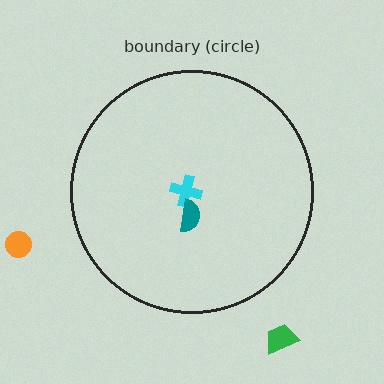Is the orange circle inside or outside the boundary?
Outside.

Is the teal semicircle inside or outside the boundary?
Inside.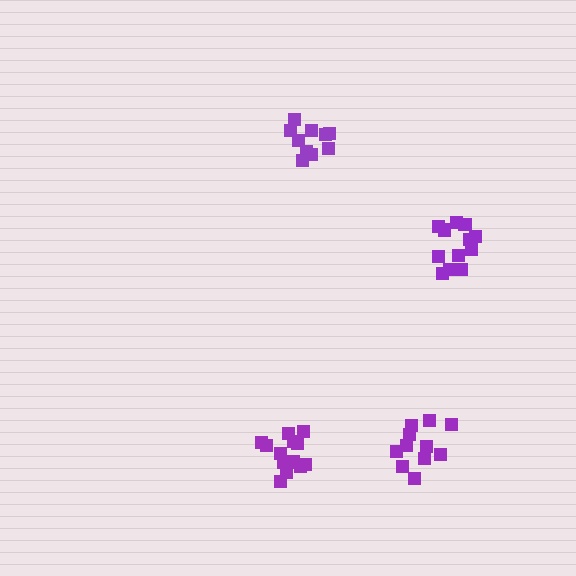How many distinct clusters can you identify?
There are 4 distinct clusters.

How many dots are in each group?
Group 1: 10 dots, Group 2: 12 dots, Group 3: 13 dots, Group 4: 11 dots (46 total).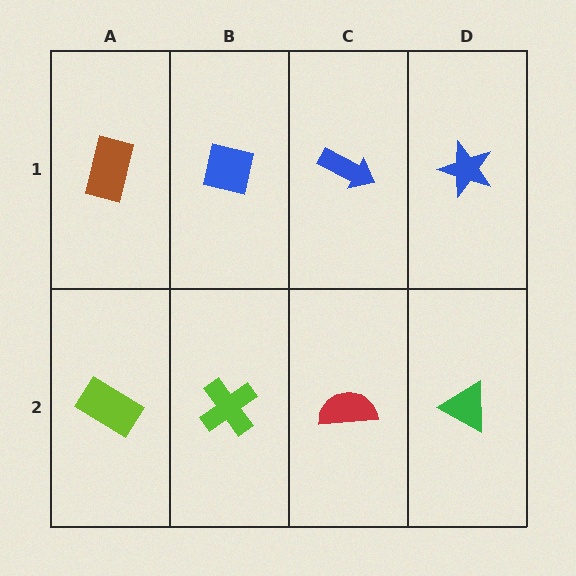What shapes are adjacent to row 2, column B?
A blue square (row 1, column B), a lime rectangle (row 2, column A), a red semicircle (row 2, column C).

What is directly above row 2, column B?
A blue square.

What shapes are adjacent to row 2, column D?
A blue star (row 1, column D), a red semicircle (row 2, column C).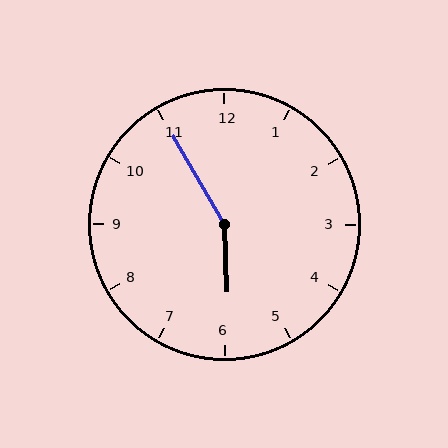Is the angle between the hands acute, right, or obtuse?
It is obtuse.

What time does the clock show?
5:55.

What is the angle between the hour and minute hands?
Approximately 152 degrees.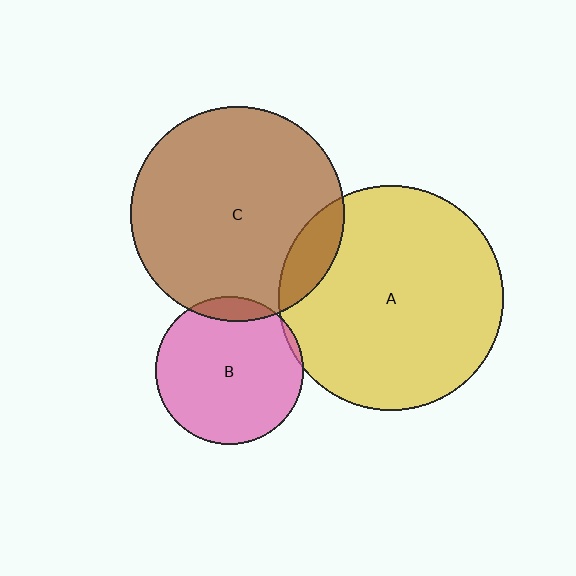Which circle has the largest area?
Circle A (yellow).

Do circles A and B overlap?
Yes.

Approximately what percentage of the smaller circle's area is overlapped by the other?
Approximately 5%.